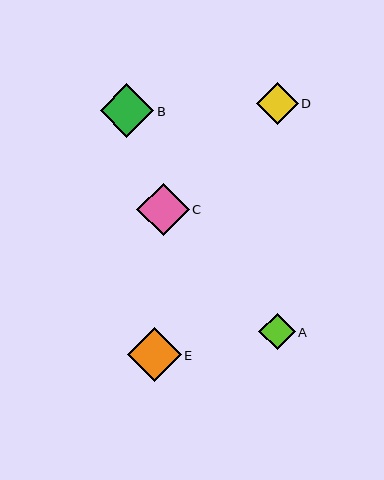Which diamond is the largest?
Diamond E is the largest with a size of approximately 54 pixels.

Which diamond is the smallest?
Diamond A is the smallest with a size of approximately 37 pixels.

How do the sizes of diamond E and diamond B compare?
Diamond E and diamond B are approximately the same size.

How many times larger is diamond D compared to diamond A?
Diamond D is approximately 1.1 times the size of diamond A.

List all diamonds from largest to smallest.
From largest to smallest: E, B, C, D, A.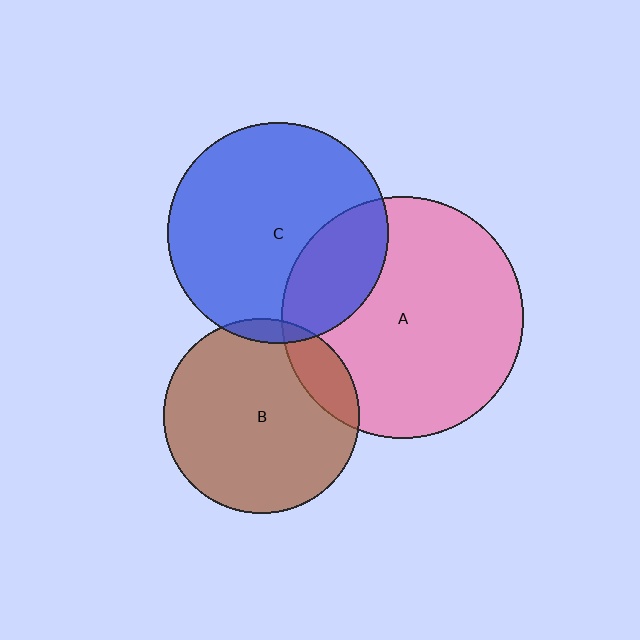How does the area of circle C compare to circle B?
Approximately 1.3 times.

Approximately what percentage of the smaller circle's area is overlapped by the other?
Approximately 25%.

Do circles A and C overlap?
Yes.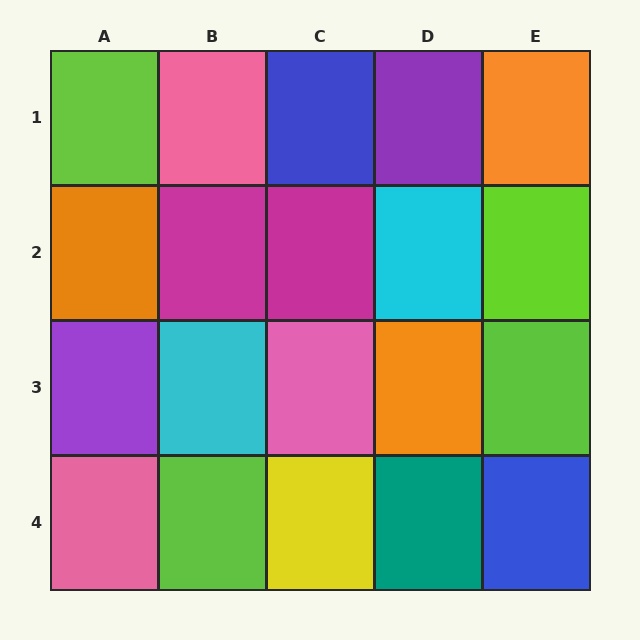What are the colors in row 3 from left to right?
Purple, cyan, pink, orange, lime.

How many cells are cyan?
2 cells are cyan.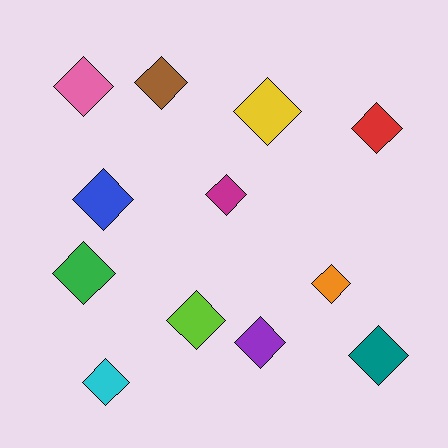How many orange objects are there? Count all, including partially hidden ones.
There is 1 orange object.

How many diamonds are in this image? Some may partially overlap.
There are 12 diamonds.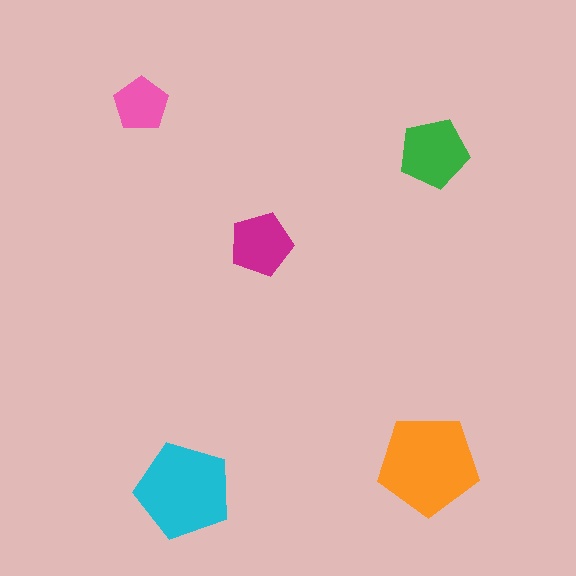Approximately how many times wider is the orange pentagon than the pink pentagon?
About 2 times wider.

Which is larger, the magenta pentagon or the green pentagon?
The green one.